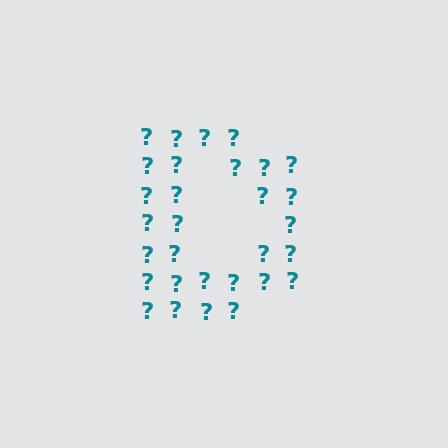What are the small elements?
The small elements are question marks.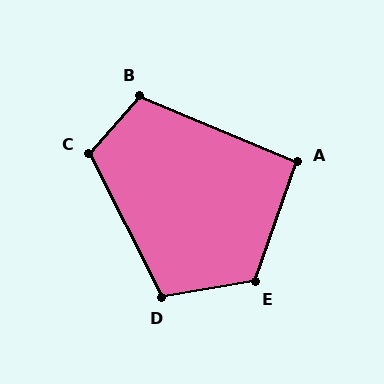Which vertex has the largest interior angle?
E, at approximately 119 degrees.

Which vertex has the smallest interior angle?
A, at approximately 93 degrees.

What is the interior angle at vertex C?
Approximately 112 degrees (obtuse).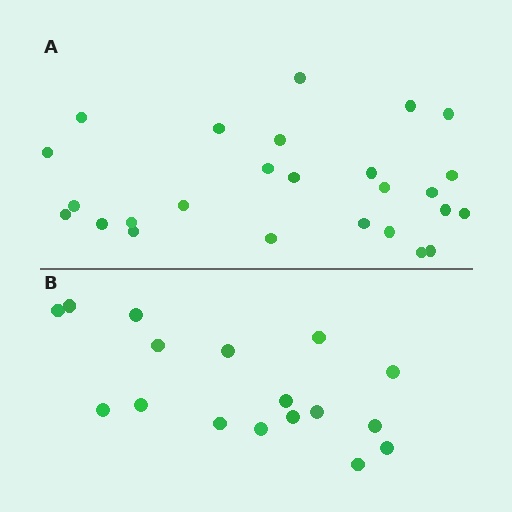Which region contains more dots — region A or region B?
Region A (the top region) has more dots.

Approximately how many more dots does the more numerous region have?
Region A has roughly 8 or so more dots than region B.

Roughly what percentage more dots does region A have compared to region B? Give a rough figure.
About 55% more.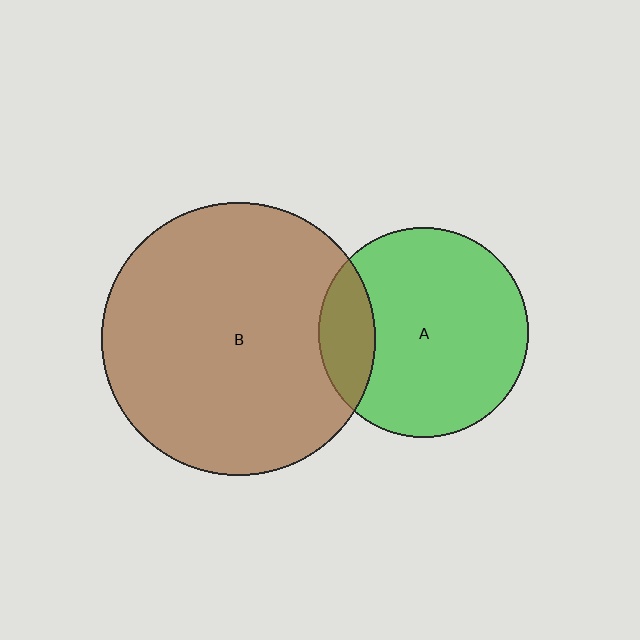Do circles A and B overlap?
Yes.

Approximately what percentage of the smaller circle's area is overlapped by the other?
Approximately 15%.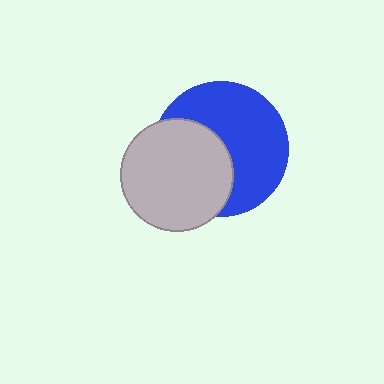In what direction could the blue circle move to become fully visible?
The blue circle could move right. That would shift it out from behind the light gray circle entirely.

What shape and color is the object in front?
The object in front is a light gray circle.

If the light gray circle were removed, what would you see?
You would see the complete blue circle.